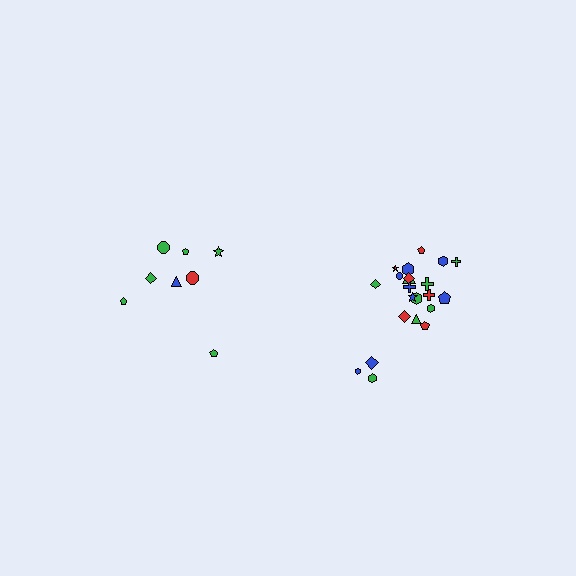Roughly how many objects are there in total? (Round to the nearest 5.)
Roughly 30 objects in total.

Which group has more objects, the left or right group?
The right group.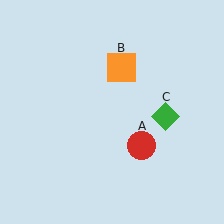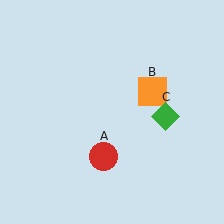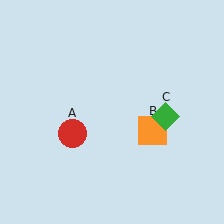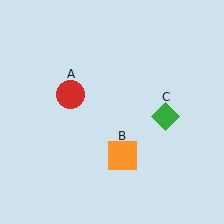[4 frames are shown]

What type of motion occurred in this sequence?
The red circle (object A), orange square (object B) rotated clockwise around the center of the scene.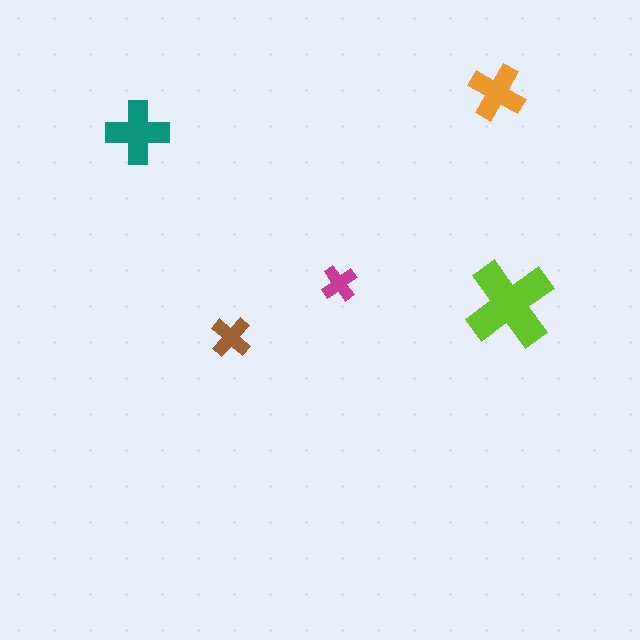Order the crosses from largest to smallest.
the lime one, the teal one, the orange one, the brown one, the magenta one.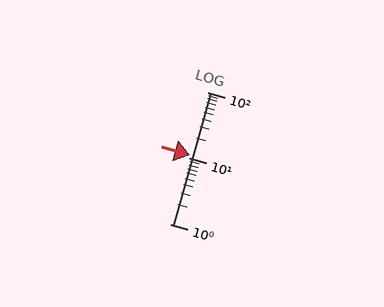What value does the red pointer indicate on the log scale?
The pointer indicates approximately 11.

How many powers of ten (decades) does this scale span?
The scale spans 2 decades, from 1 to 100.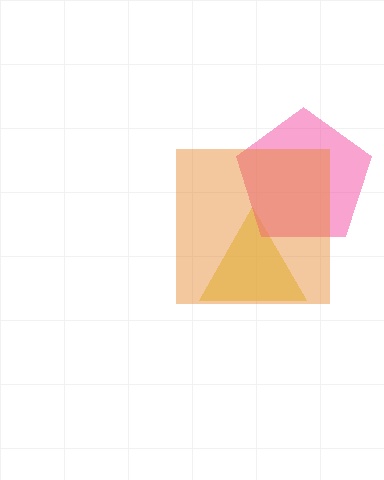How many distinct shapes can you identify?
There are 3 distinct shapes: a yellow triangle, a pink pentagon, an orange square.